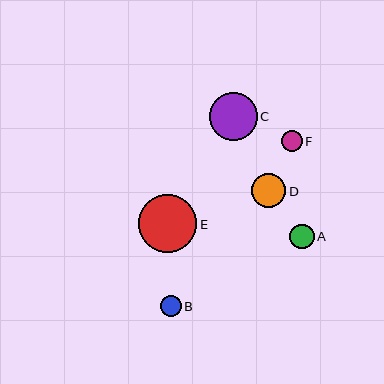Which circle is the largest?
Circle E is the largest with a size of approximately 58 pixels.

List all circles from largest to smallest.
From largest to smallest: E, C, D, A, F, B.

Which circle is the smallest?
Circle B is the smallest with a size of approximately 20 pixels.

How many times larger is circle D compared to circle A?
Circle D is approximately 1.4 times the size of circle A.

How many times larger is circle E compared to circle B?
Circle E is approximately 2.9 times the size of circle B.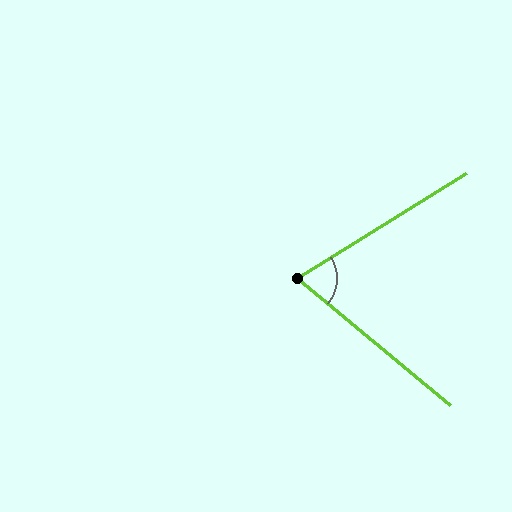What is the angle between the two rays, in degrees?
Approximately 72 degrees.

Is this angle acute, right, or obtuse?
It is acute.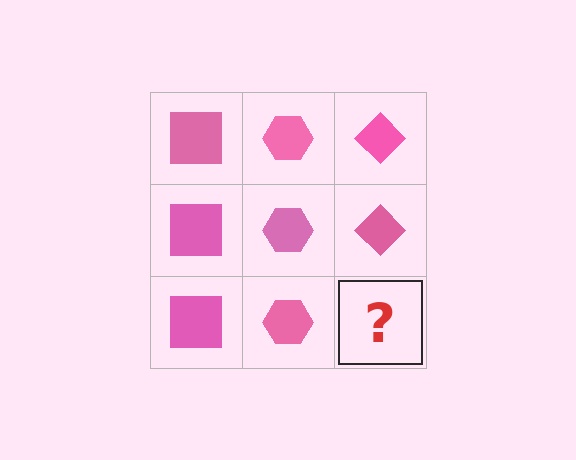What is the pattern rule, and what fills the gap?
The rule is that each column has a consistent shape. The gap should be filled with a pink diamond.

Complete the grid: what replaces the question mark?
The question mark should be replaced with a pink diamond.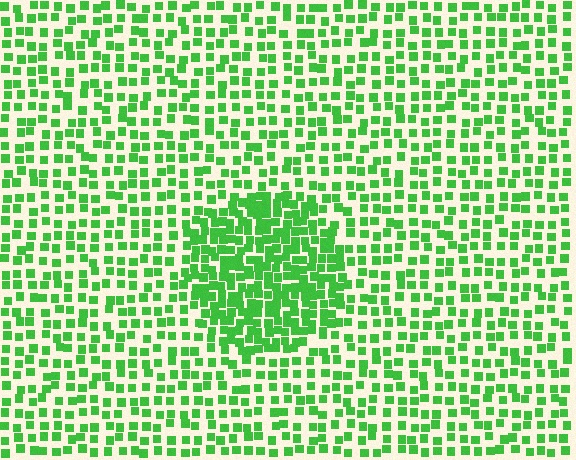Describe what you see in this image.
The image contains small green elements arranged at two different densities. A circle-shaped region is visible where the elements are more densely packed than the surrounding area.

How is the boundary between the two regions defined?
The boundary is defined by a change in element density (approximately 2.0x ratio). All elements are the same color, size, and shape.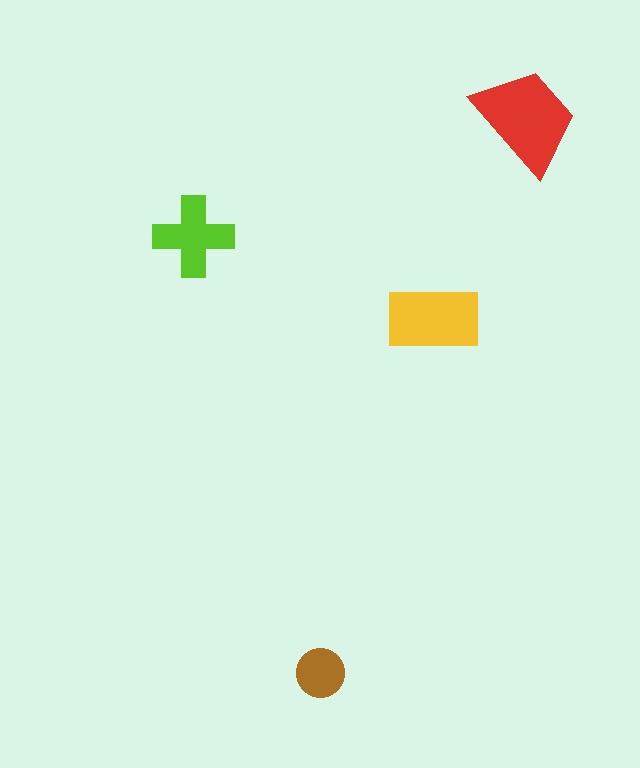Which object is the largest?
The red trapezoid.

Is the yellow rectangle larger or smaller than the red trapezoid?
Smaller.